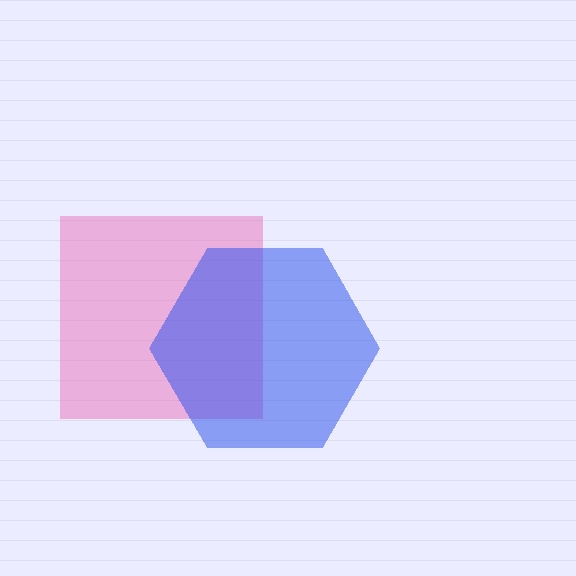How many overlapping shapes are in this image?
There are 2 overlapping shapes in the image.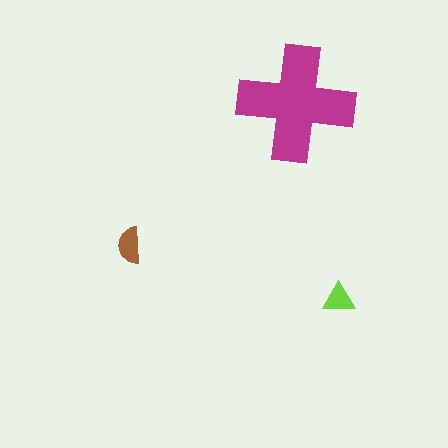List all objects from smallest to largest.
The lime triangle, the brown semicircle, the magenta cross.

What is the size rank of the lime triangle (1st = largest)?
3rd.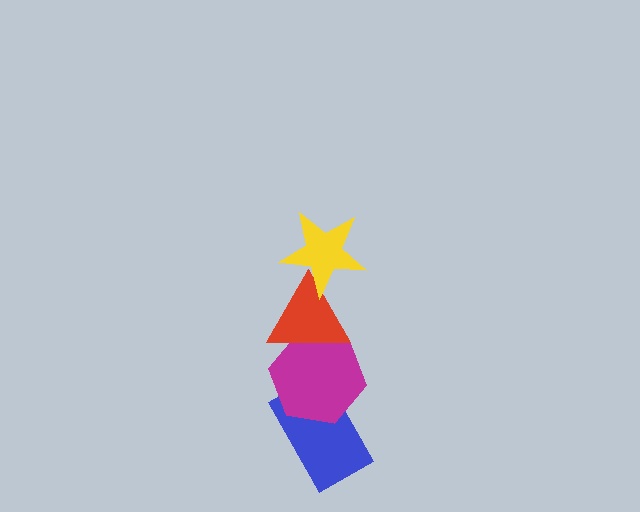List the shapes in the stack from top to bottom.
From top to bottom: the yellow star, the red triangle, the magenta hexagon, the blue rectangle.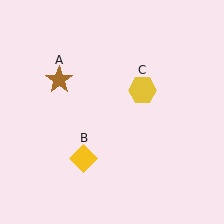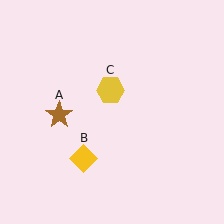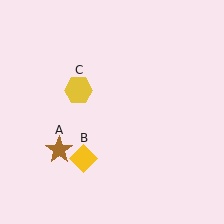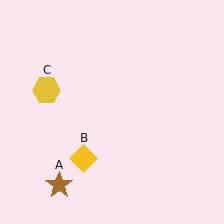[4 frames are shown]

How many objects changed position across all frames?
2 objects changed position: brown star (object A), yellow hexagon (object C).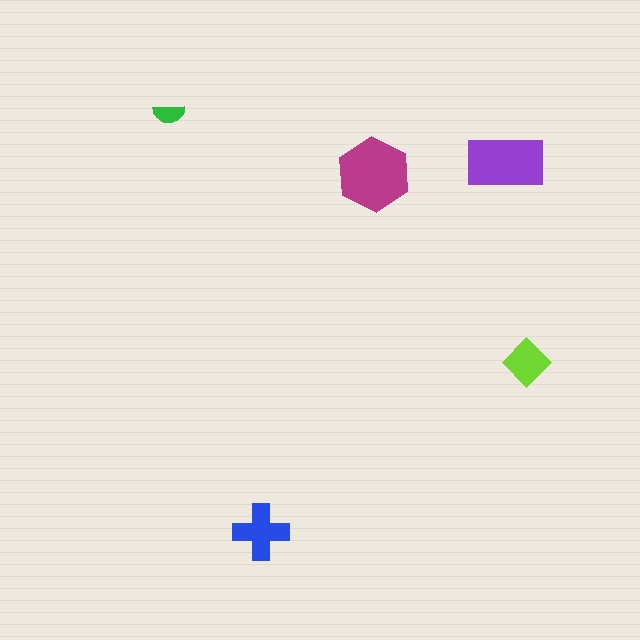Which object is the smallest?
The green semicircle.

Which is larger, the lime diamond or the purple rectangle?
The purple rectangle.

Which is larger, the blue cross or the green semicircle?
The blue cross.